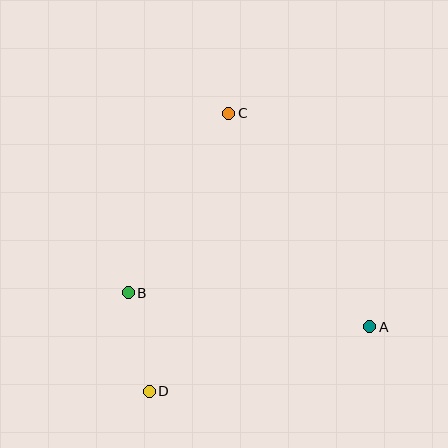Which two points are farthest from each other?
Points C and D are farthest from each other.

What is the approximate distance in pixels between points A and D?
The distance between A and D is approximately 230 pixels.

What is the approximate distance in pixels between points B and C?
The distance between B and C is approximately 206 pixels.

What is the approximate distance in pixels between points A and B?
The distance between A and B is approximately 244 pixels.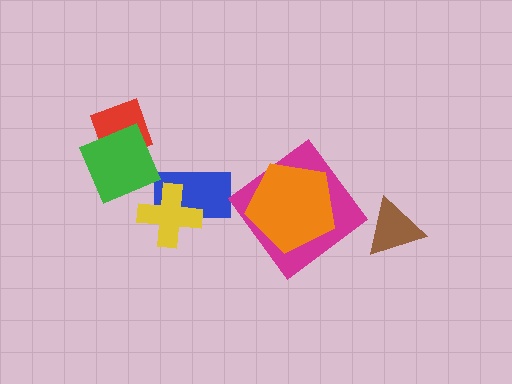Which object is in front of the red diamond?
The green diamond is in front of the red diamond.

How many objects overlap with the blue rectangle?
1 object overlaps with the blue rectangle.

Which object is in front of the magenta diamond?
The orange pentagon is in front of the magenta diamond.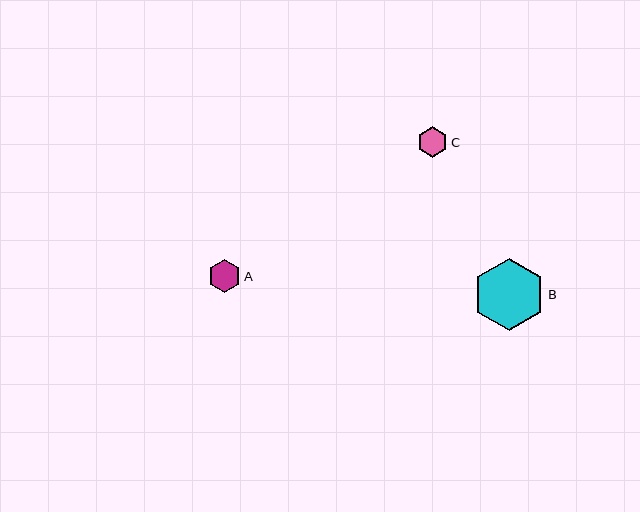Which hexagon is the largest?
Hexagon B is the largest with a size of approximately 73 pixels.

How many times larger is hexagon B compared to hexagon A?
Hexagon B is approximately 2.2 times the size of hexagon A.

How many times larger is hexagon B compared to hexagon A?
Hexagon B is approximately 2.2 times the size of hexagon A.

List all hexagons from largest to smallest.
From largest to smallest: B, A, C.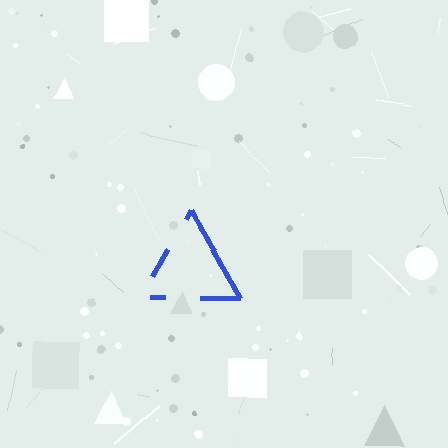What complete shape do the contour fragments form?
The contour fragments form a triangle.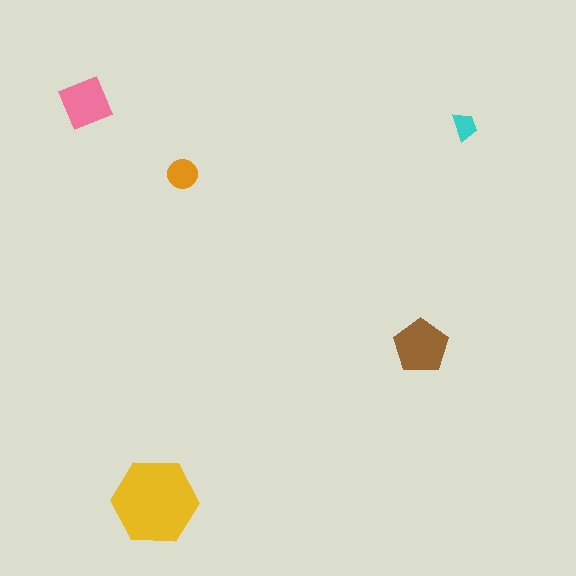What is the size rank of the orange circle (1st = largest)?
4th.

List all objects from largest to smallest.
The yellow hexagon, the brown pentagon, the pink diamond, the orange circle, the cyan trapezoid.